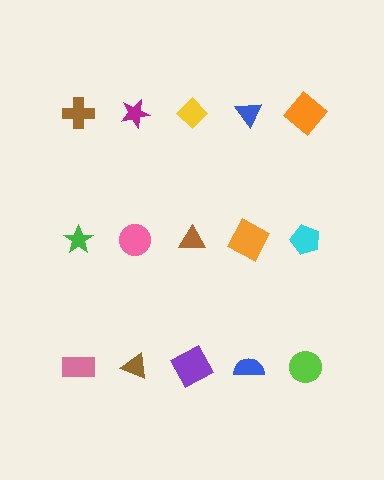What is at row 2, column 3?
A brown triangle.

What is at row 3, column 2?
A brown triangle.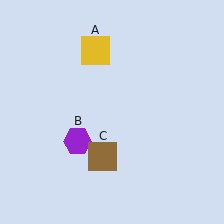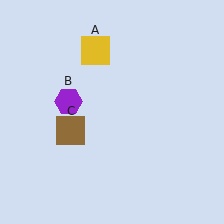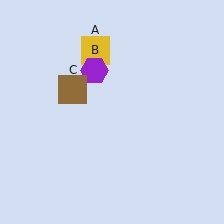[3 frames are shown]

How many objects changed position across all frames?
2 objects changed position: purple hexagon (object B), brown square (object C).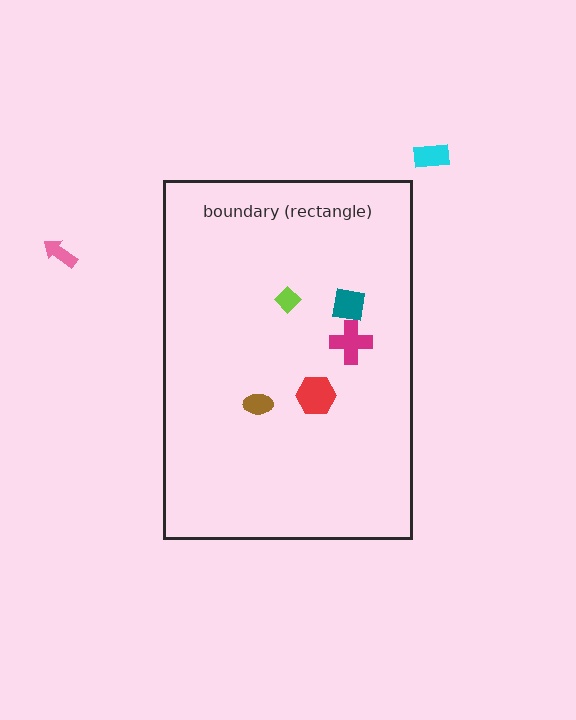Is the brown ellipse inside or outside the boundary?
Inside.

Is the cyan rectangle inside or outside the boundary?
Outside.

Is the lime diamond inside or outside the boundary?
Inside.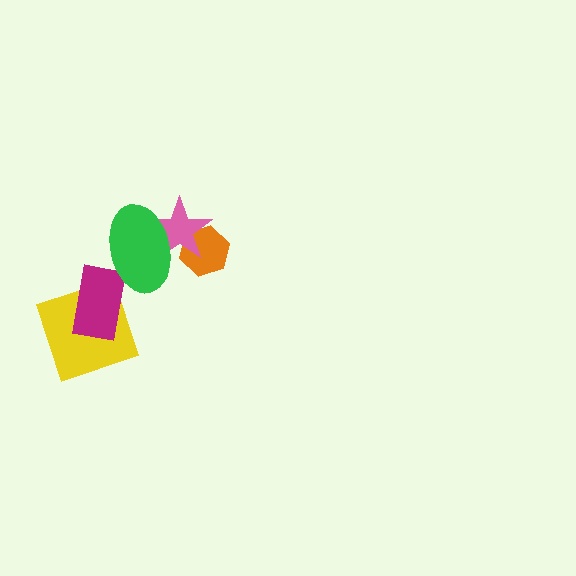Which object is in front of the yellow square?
The magenta rectangle is in front of the yellow square.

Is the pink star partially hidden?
Yes, it is partially covered by another shape.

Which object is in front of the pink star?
The green ellipse is in front of the pink star.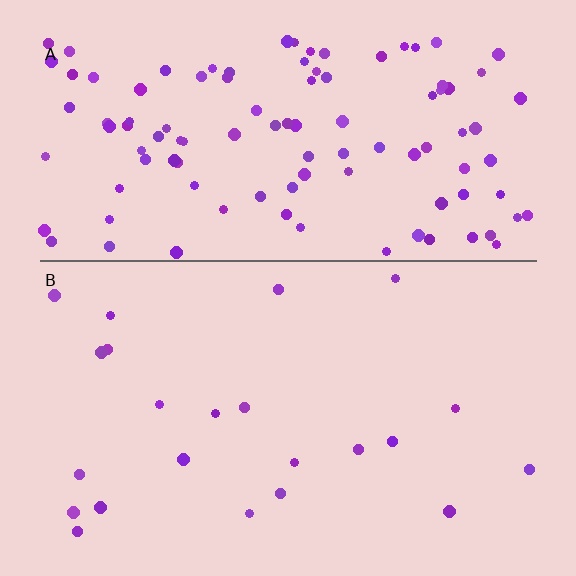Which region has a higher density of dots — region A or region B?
A (the top).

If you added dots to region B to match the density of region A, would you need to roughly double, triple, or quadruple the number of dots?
Approximately quadruple.